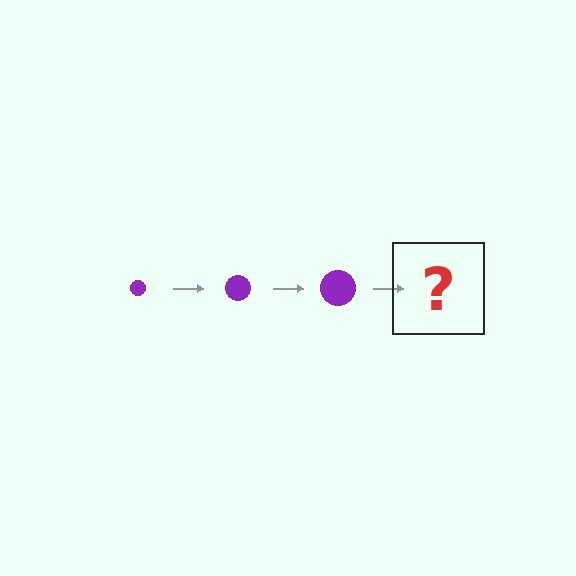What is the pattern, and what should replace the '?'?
The pattern is that the circle gets progressively larger each step. The '?' should be a purple circle, larger than the previous one.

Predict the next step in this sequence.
The next step is a purple circle, larger than the previous one.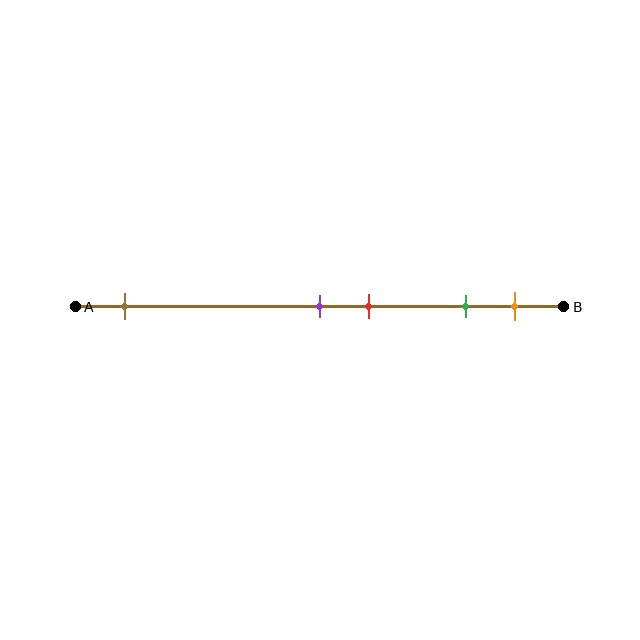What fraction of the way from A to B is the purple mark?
The purple mark is approximately 50% (0.5) of the way from A to B.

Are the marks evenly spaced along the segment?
No, the marks are not evenly spaced.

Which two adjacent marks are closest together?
The purple and red marks are the closest adjacent pair.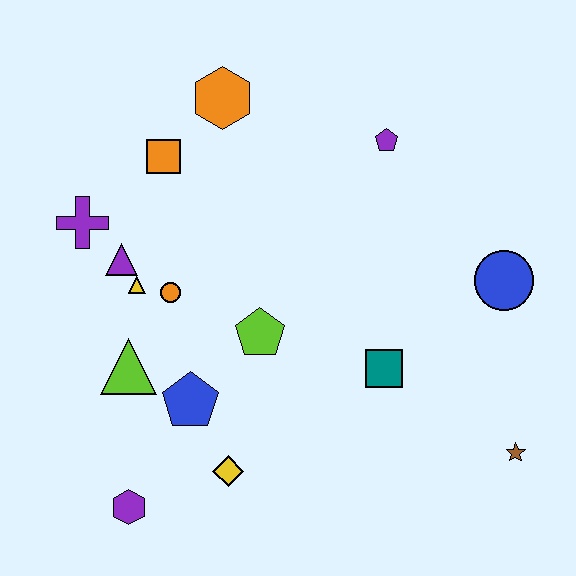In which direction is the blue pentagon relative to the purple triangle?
The blue pentagon is below the purple triangle.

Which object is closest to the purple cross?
The purple triangle is closest to the purple cross.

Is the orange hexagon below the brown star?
No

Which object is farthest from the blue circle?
The purple hexagon is farthest from the blue circle.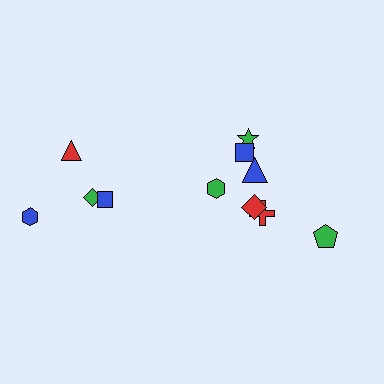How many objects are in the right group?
There are 7 objects.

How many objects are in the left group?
There are 4 objects.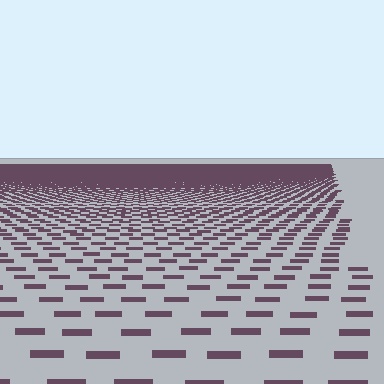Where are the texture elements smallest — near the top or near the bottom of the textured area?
Near the top.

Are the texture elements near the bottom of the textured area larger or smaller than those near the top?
Larger. Near the bottom, elements are closer to the viewer and appear at a bigger on-screen size.